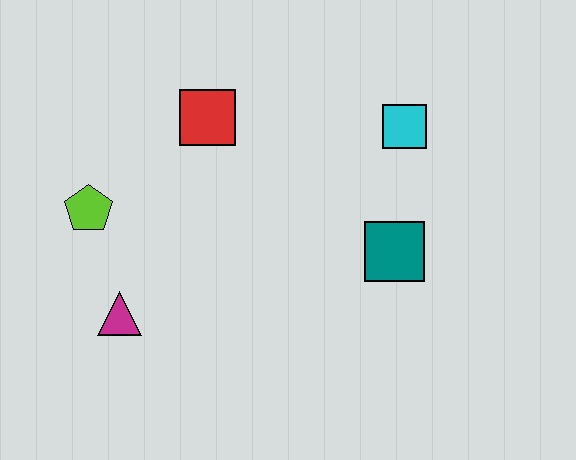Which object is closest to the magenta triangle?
The lime pentagon is closest to the magenta triangle.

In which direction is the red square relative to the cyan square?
The red square is to the left of the cyan square.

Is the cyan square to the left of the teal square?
No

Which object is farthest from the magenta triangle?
The cyan square is farthest from the magenta triangle.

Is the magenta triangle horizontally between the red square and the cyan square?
No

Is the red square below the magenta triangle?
No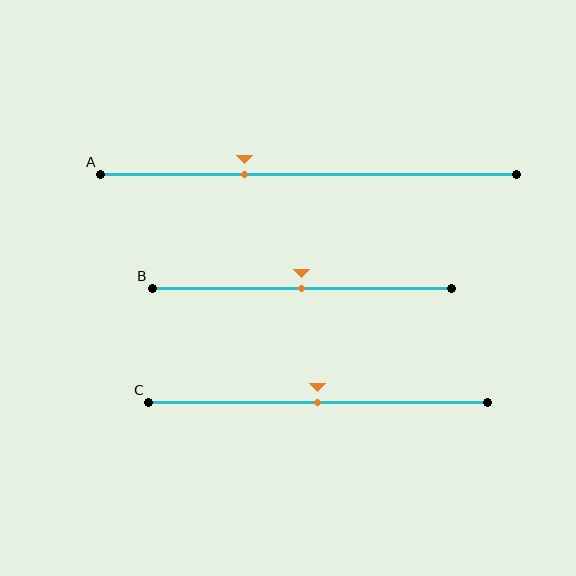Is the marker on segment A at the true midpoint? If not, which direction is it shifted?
No, the marker on segment A is shifted to the left by about 15% of the segment length.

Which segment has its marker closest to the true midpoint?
Segment B has its marker closest to the true midpoint.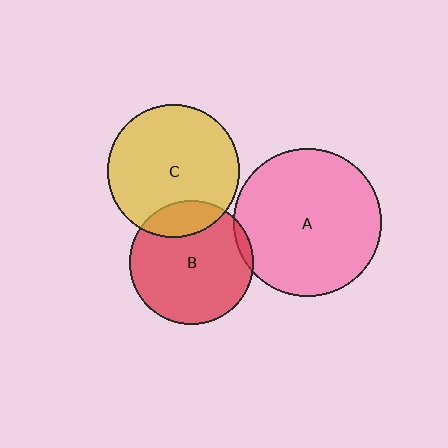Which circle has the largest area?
Circle A (pink).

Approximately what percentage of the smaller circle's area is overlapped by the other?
Approximately 15%.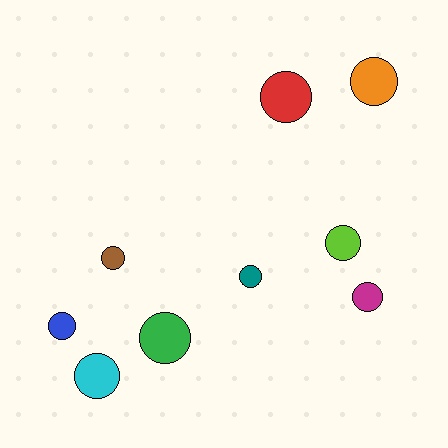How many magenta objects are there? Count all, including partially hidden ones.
There is 1 magenta object.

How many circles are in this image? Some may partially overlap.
There are 9 circles.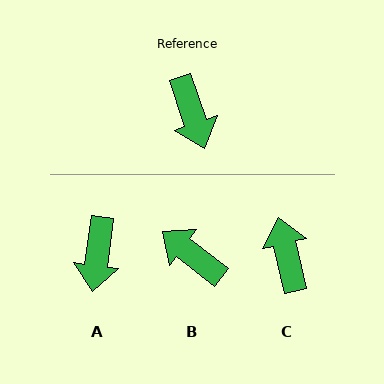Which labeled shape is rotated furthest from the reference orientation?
C, about 174 degrees away.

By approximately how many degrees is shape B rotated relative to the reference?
Approximately 146 degrees clockwise.